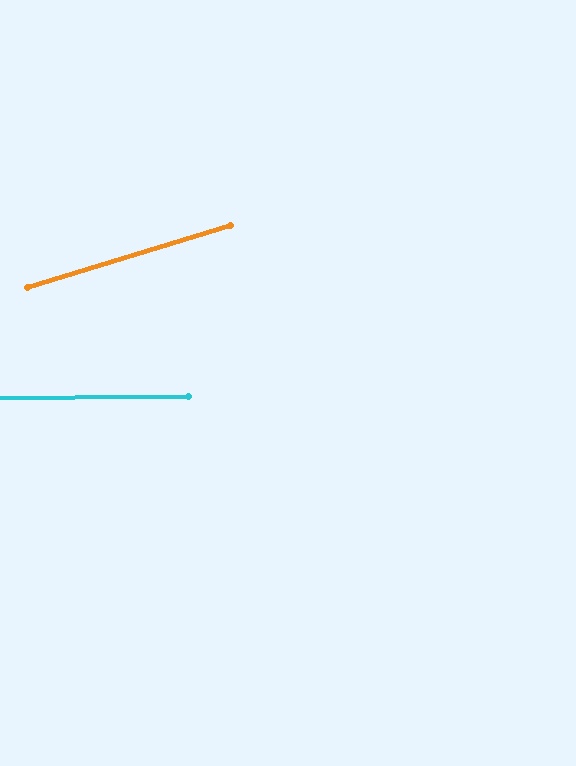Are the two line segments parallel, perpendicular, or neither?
Neither parallel nor perpendicular — they differ by about 16°.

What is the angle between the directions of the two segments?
Approximately 16 degrees.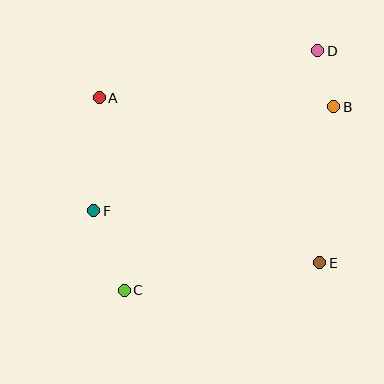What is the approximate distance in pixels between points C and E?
The distance between C and E is approximately 197 pixels.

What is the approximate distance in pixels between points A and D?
The distance between A and D is approximately 224 pixels.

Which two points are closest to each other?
Points B and D are closest to each other.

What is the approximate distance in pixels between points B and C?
The distance between B and C is approximately 279 pixels.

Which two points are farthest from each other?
Points C and D are farthest from each other.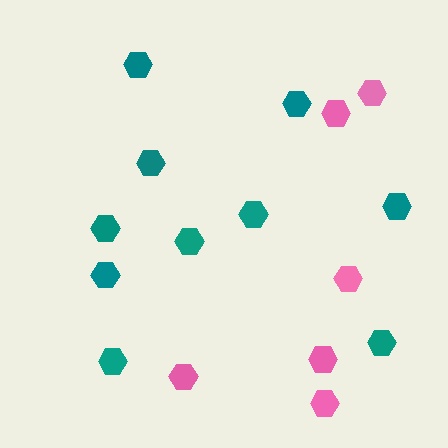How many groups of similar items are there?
There are 2 groups: one group of teal hexagons (10) and one group of pink hexagons (6).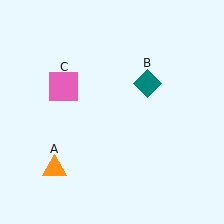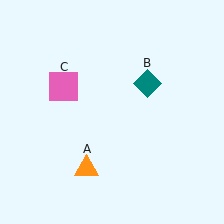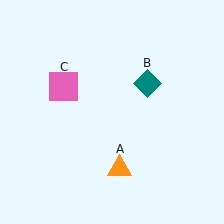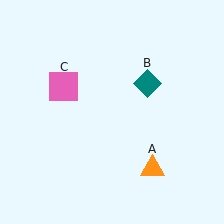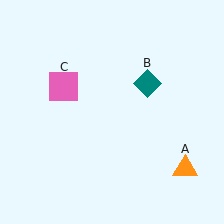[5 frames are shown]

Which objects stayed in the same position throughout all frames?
Teal diamond (object B) and pink square (object C) remained stationary.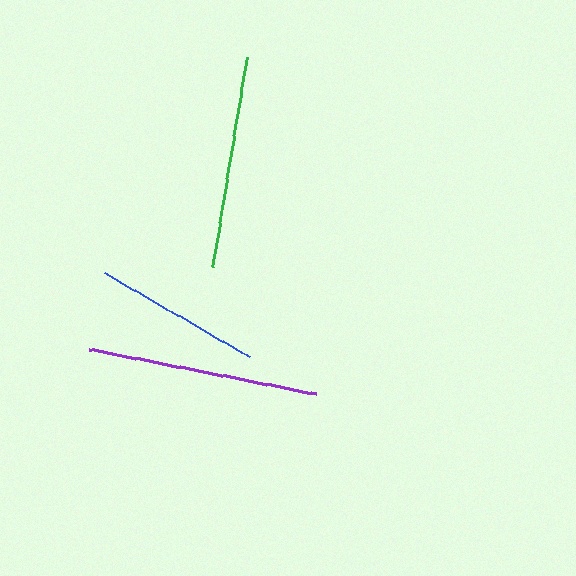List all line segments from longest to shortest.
From longest to shortest: purple, green, blue.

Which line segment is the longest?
The purple line is the longest at approximately 231 pixels.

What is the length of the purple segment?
The purple segment is approximately 231 pixels long.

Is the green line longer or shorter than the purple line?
The purple line is longer than the green line.